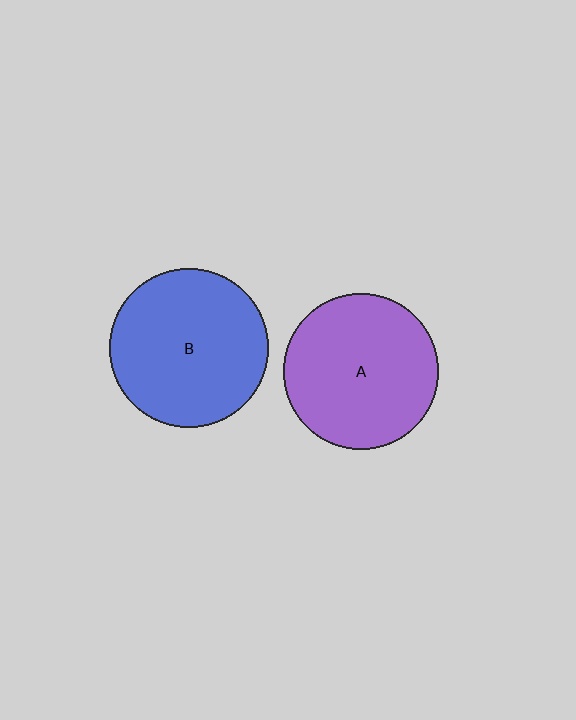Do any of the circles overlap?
No, none of the circles overlap.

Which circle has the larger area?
Circle B (blue).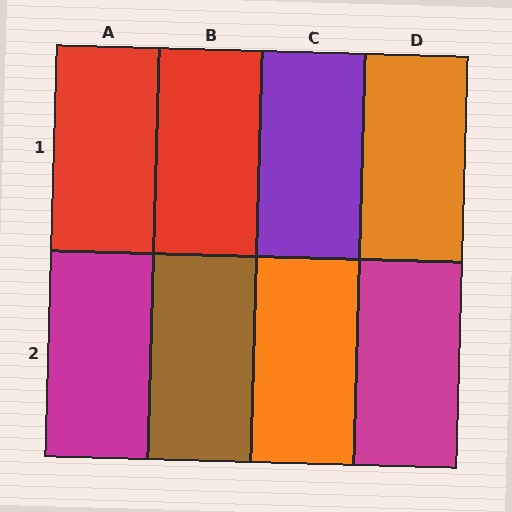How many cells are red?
2 cells are red.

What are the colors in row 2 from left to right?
Magenta, brown, orange, magenta.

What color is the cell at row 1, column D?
Orange.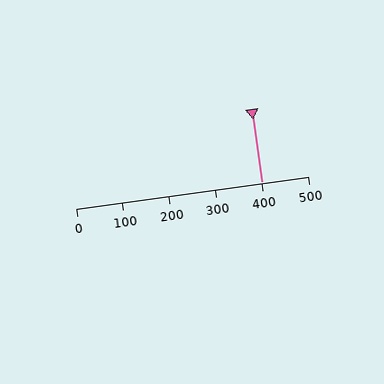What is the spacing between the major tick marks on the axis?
The major ticks are spaced 100 apart.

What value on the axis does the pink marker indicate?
The marker indicates approximately 400.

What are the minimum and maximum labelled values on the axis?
The axis runs from 0 to 500.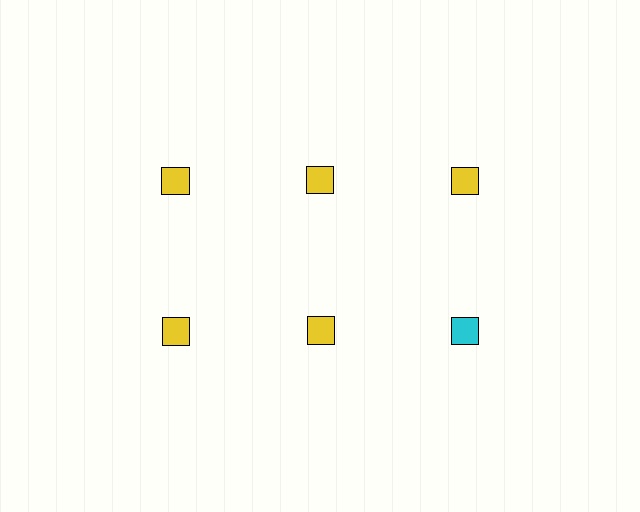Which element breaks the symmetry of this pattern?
The cyan square in the second row, center column breaks the symmetry. All other shapes are yellow squares.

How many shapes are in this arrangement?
There are 6 shapes arranged in a grid pattern.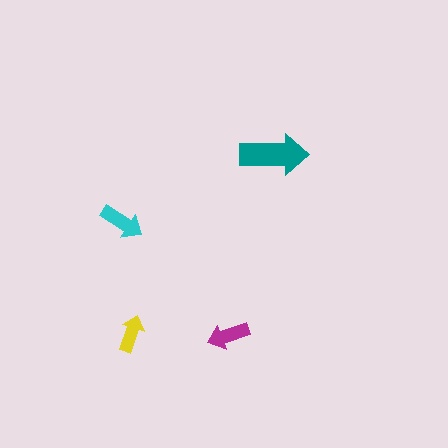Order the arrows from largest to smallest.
the teal one, the cyan one, the magenta one, the yellow one.